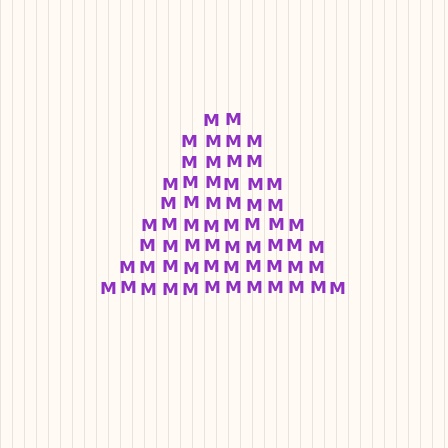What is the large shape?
The large shape is a triangle.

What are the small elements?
The small elements are letter M's.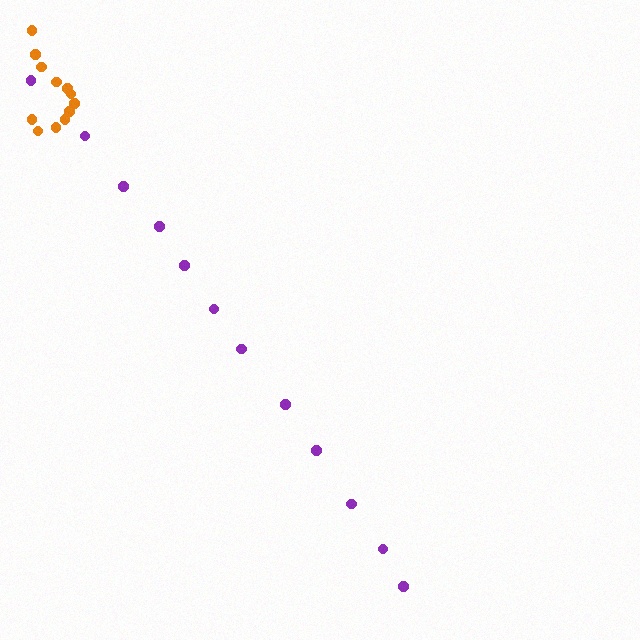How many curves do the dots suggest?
There are 2 distinct paths.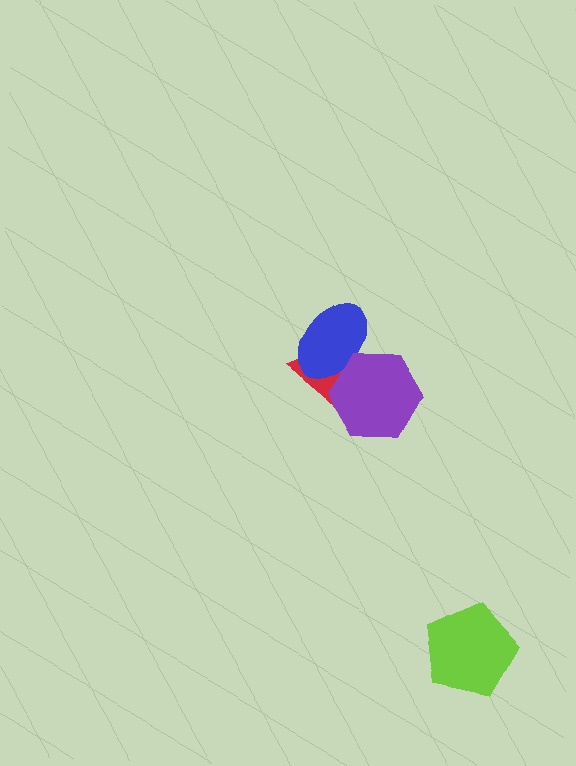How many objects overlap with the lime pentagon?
0 objects overlap with the lime pentagon.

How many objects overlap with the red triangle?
2 objects overlap with the red triangle.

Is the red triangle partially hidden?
Yes, it is partially covered by another shape.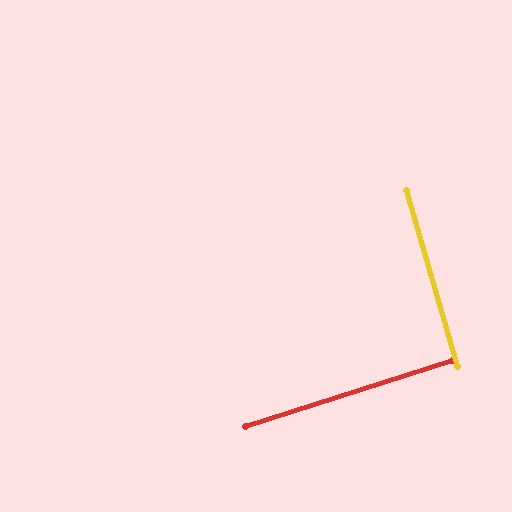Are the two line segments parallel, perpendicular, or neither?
Perpendicular — they meet at approximately 88°.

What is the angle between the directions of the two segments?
Approximately 88 degrees.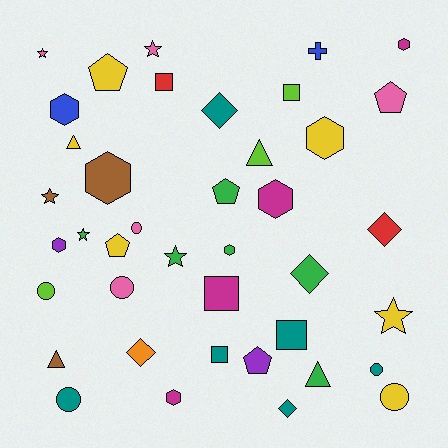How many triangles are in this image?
There are 4 triangles.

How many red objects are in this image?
There are 2 red objects.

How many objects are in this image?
There are 40 objects.